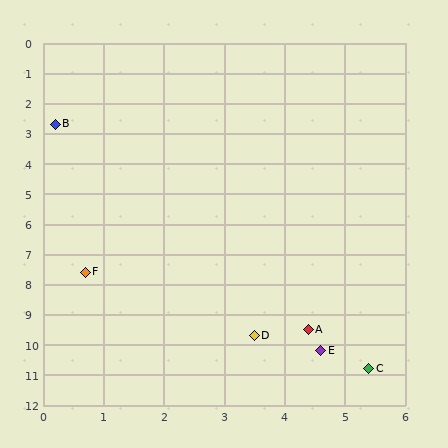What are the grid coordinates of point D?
Point D is at approximately (3.5, 9.7).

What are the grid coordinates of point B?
Point B is at approximately (0.2, 2.7).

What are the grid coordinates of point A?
Point A is at approximately (4.4, 9.5).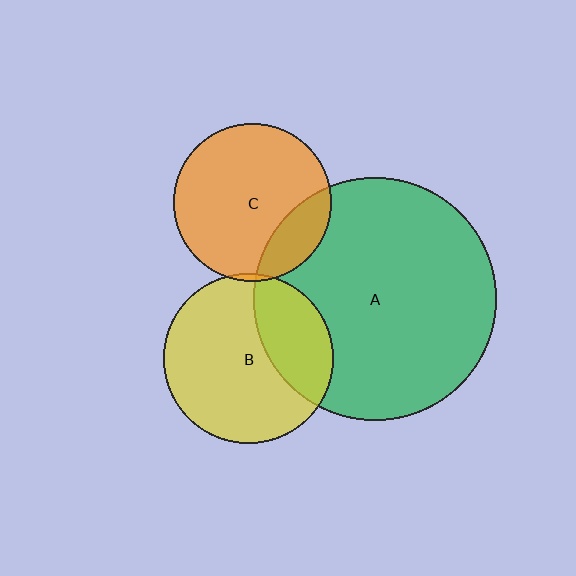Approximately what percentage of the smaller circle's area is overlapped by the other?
Approximately 30%.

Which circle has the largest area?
Circle A (green).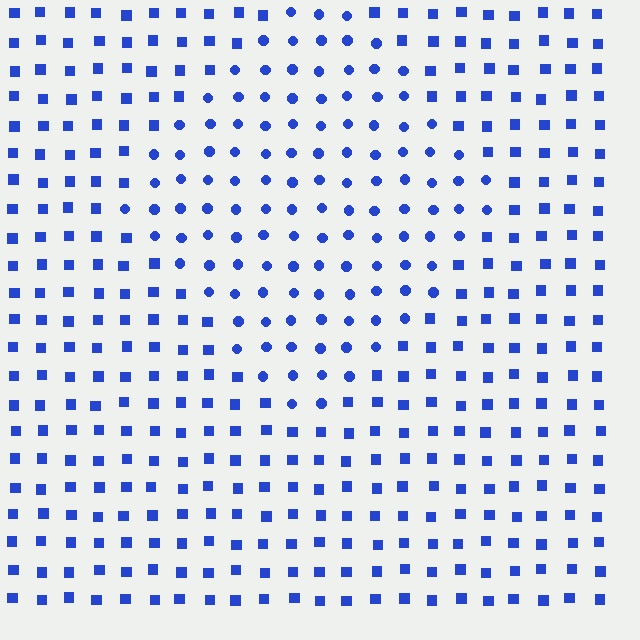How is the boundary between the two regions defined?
The boundary is defined by a change in element shape: circles inside vs. squares outside. All elements share the same color and spacing.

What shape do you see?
I see a diamond.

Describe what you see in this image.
The image is filled with small blue elements arranged in a uniform grid. A diamond-shaped region contains circles, while the surrounding area contains squares. The boundary is defined purely by the change in element shape.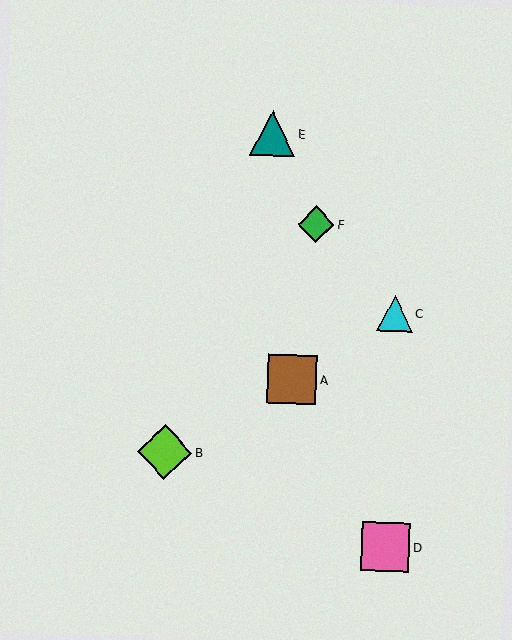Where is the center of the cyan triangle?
The center of the cyan triangle is at (395, 313).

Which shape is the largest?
The lime diamond (labeled B) is the largest.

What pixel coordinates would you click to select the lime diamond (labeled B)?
Click at (165, 452) to select the lime diamond B.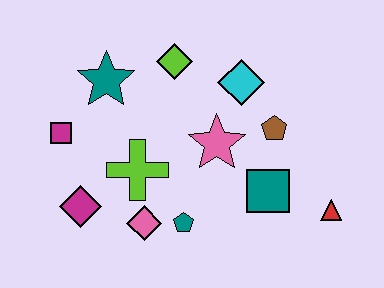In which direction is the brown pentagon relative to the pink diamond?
The brown pentagon is to the right of the pink diamond.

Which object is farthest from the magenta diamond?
The red triangle is farthest from the magenta diamond.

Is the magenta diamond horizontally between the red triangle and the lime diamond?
No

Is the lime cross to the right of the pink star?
No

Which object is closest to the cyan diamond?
The brown pentagon is closest to the cyan diamond.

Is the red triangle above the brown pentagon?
No